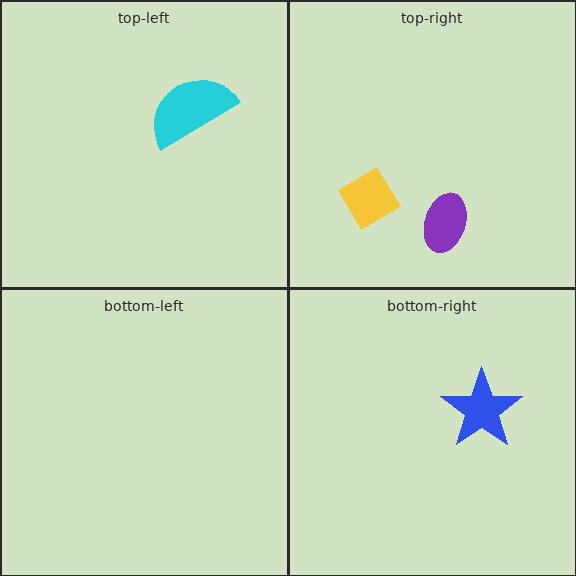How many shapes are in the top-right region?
2.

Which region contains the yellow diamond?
The top-right region.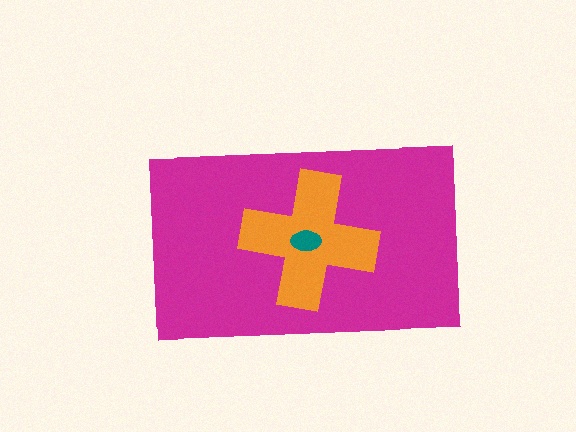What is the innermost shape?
The teal ellipse.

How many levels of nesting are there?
3.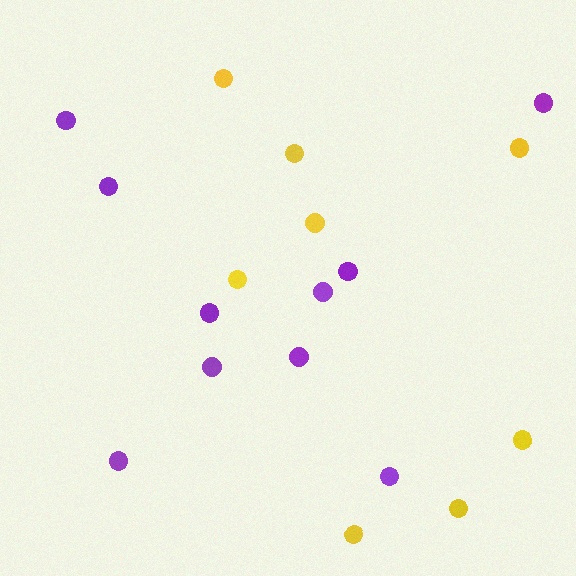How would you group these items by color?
There are 2 groups: one group of yellow circles (8) and one group of purple circles (10).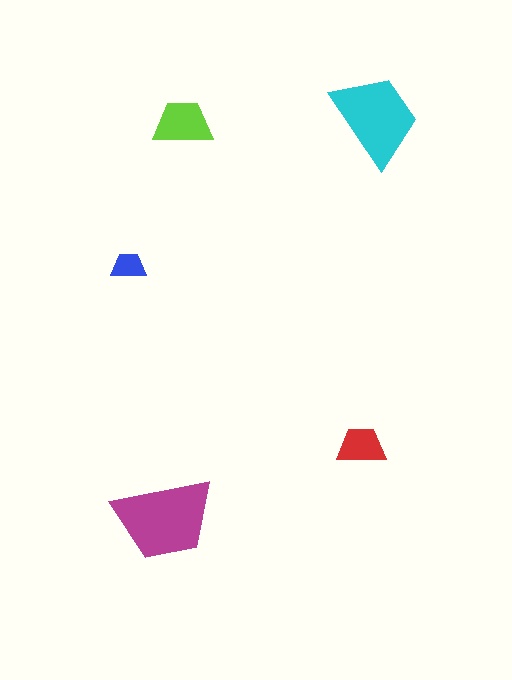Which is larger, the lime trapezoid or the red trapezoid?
The lime one.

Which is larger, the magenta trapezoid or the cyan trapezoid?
The magenta one.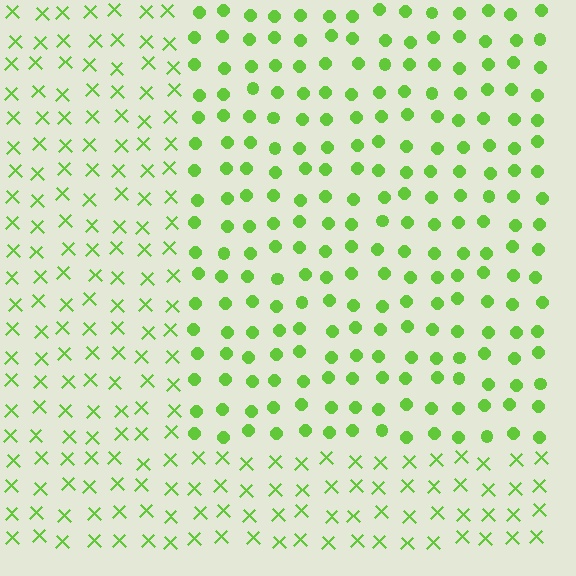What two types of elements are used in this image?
The image uses circles inside the rectangle region and X marks outside it.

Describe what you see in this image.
The image is filled with small lime elements arranged in a uniform grid. A rectangle-shaped region contains circles, while the surrounding area contains X marks. The boundary is defined purely by the change in element shape.